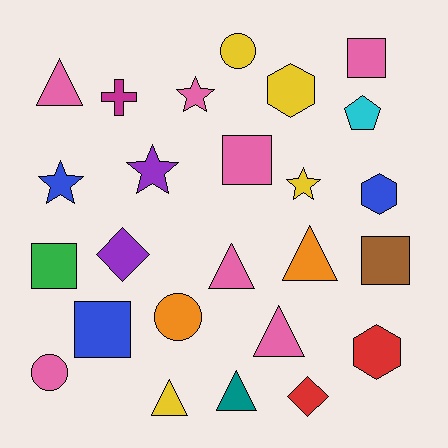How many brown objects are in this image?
There is 1 brown object.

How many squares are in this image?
There are 5 squares.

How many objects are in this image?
There are 25 objects.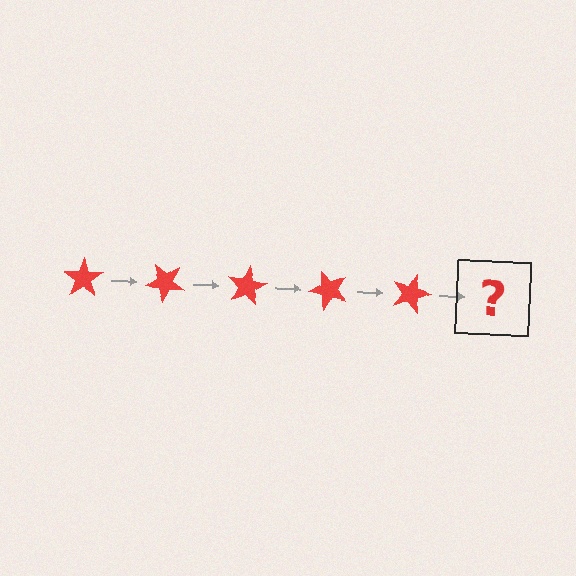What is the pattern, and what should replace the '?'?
The pattern is that the star rotates 40 degrees each step. The '?' should be a red star rotated 200 degrees.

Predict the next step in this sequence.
The next step is a red star rotated 200 degrees.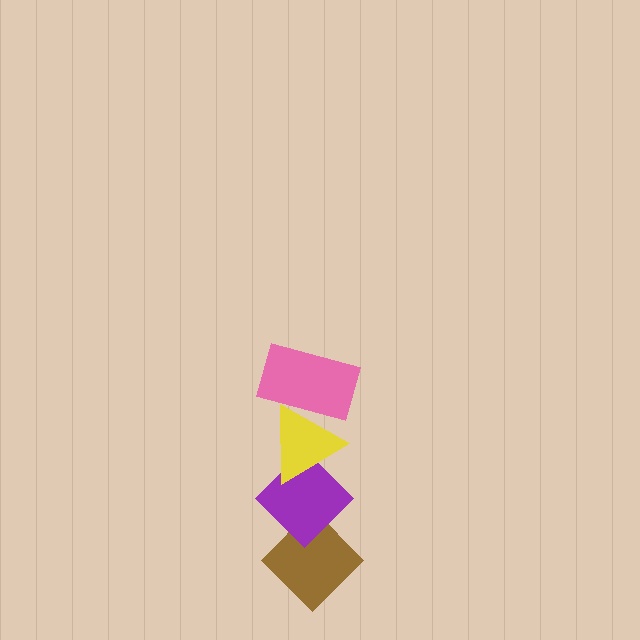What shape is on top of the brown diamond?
The purple diamond is on top of the brown diamond.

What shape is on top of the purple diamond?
The yellow triangle is on top of the purple diamond.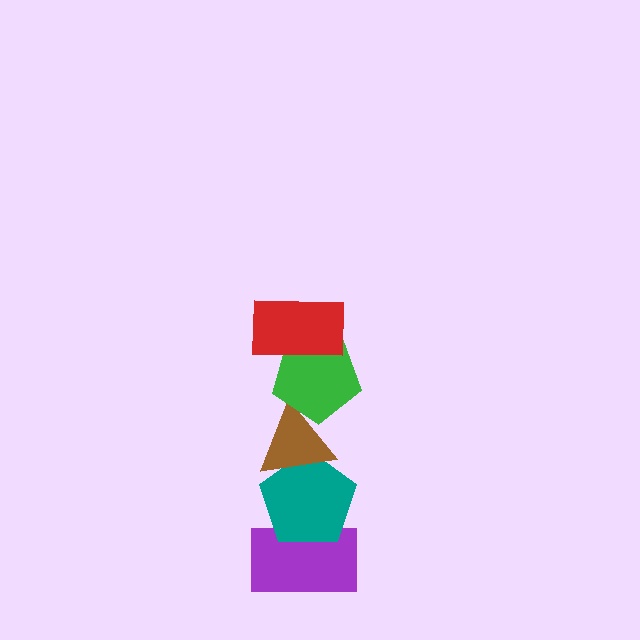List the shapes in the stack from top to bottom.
From top to bottom: the red rectangle, the green pentagon, the brown triangle, the teal pentagon, the purple rectangle.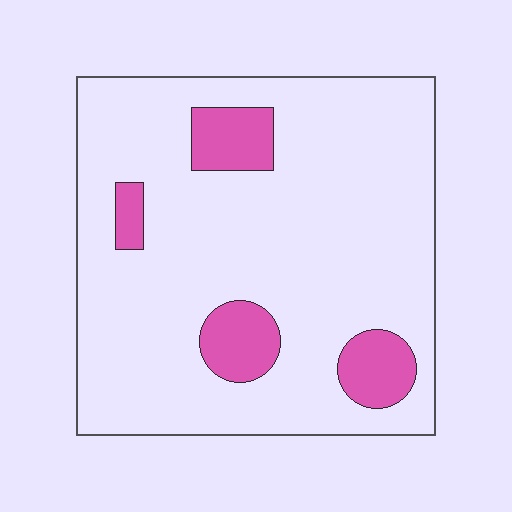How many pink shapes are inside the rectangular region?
4.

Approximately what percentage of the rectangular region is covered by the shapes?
Approximately 15%.